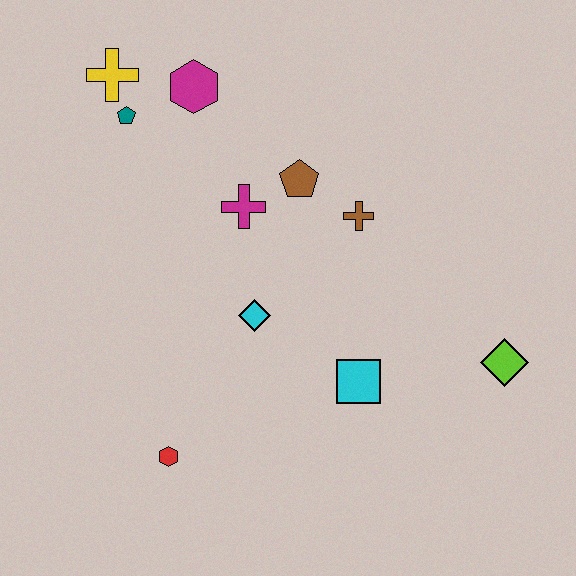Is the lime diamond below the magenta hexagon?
Yes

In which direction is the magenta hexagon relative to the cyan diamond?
The magenta hexagon is above the cyan diamond.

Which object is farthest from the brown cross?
The red hexagon is farthest from the brown cross.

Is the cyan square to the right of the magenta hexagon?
Yes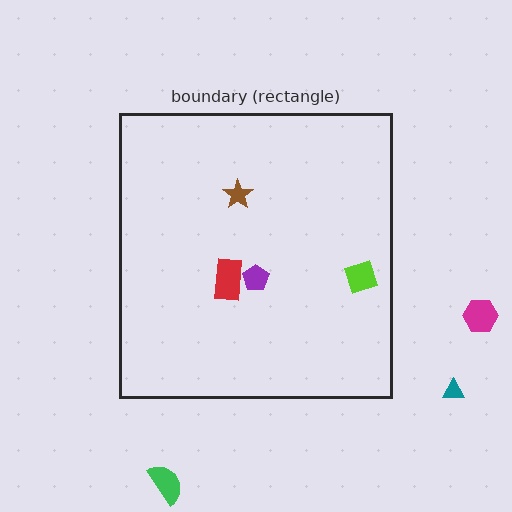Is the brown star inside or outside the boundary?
Inside.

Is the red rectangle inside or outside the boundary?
Inside.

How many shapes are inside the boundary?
4 inside, 3 outside.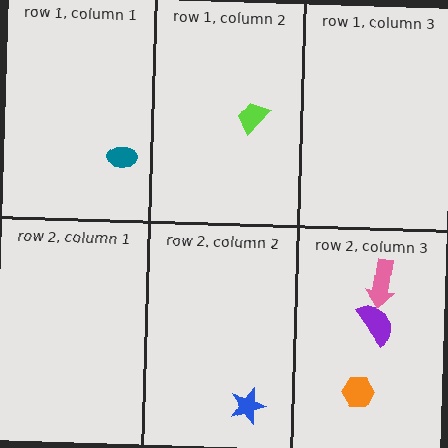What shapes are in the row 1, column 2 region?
The lime trapezoid.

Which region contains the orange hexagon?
The row 2, column 3 region.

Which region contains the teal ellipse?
The row 1, column 1 region.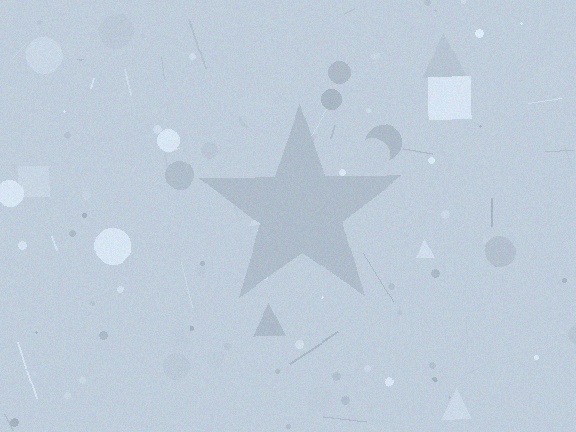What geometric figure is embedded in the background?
A star is embedded in the background.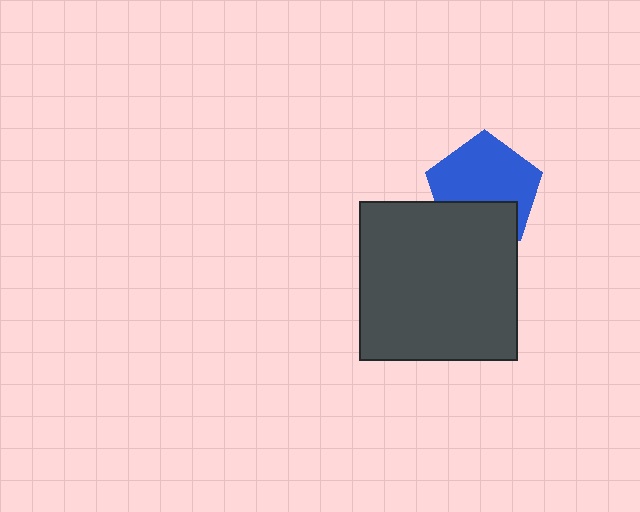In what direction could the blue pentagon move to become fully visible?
The blue pentagon could move up. That would shift it out from behind the dark gray square entirely.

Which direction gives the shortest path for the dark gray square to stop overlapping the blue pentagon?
Moving down gives the shortest separation.